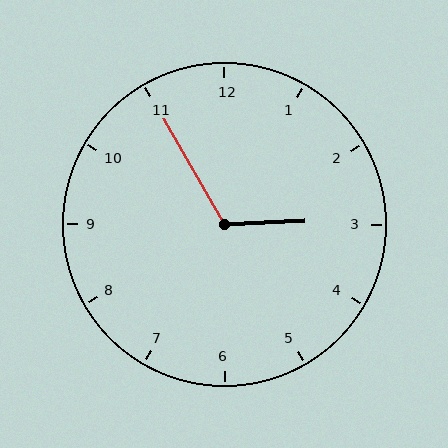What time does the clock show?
2:55.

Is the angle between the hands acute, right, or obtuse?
It is obtuse.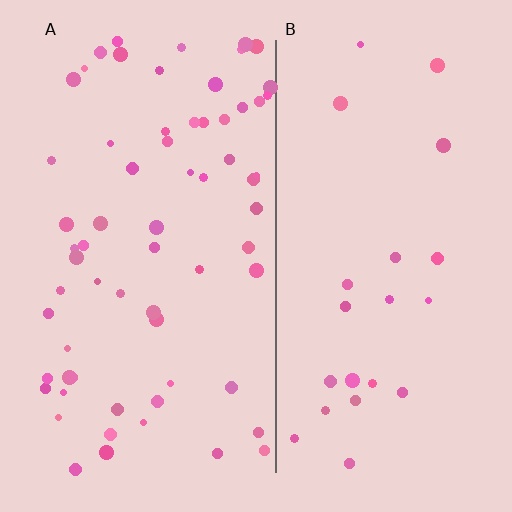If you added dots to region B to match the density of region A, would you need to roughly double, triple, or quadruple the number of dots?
Approximately triple.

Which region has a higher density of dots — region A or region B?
A (the left).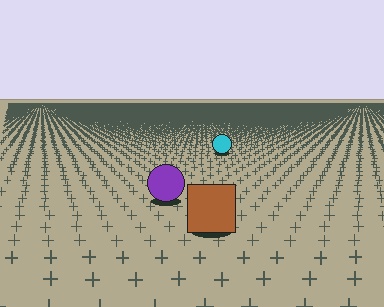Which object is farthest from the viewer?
The cyan circle is farthest from the viewer. It appears smaller and the ground texture around it is denser.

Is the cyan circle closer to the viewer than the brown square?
No. The brown square is closer — you can tell from the texture gradient: the ground texture is coarser near it.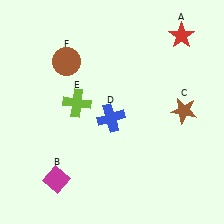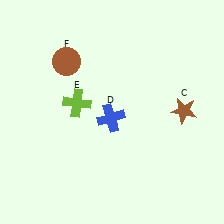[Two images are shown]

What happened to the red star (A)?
The red star (A) was removed in Image 2. It was in the top-right area of Image 1.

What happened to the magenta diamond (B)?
The magenta diamond (B) was removed in Image 2. It was in the bottom-left area of Image 1.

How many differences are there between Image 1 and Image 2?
There are 2 differences between the two images.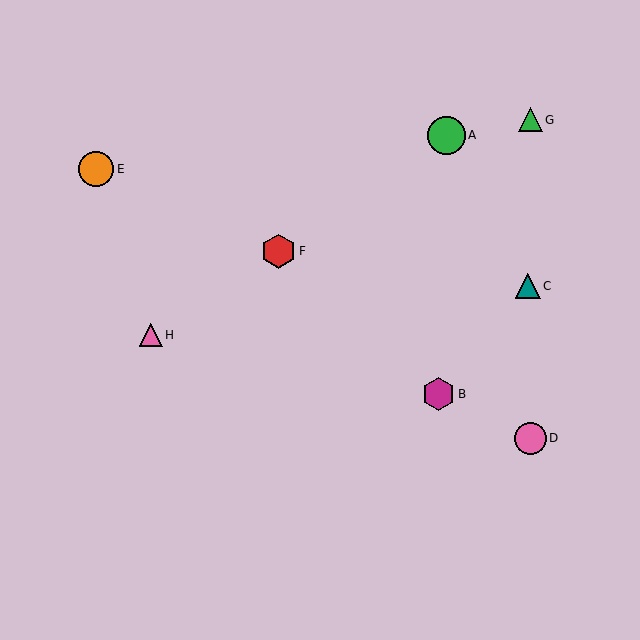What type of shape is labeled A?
Shape A is a green circle.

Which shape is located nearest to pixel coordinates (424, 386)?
The magenta hexagon (labeled B) at (438, 394) is nearest to that location.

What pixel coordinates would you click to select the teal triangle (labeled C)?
Click at (528, 286) to select the teal triangle C.